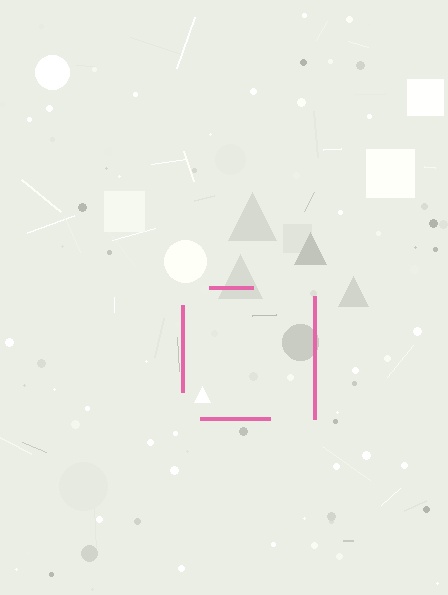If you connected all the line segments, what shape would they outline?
They would outline a square.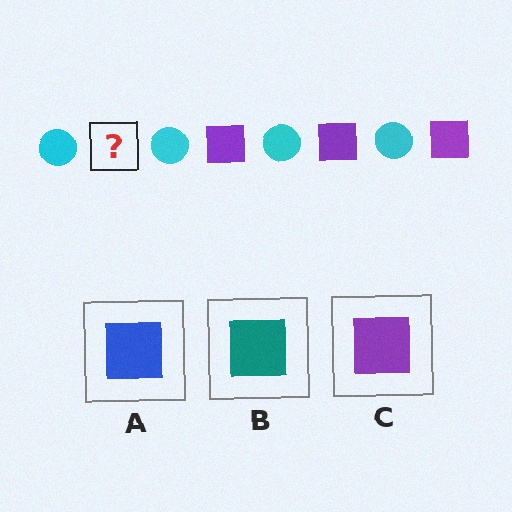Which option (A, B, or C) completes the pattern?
C.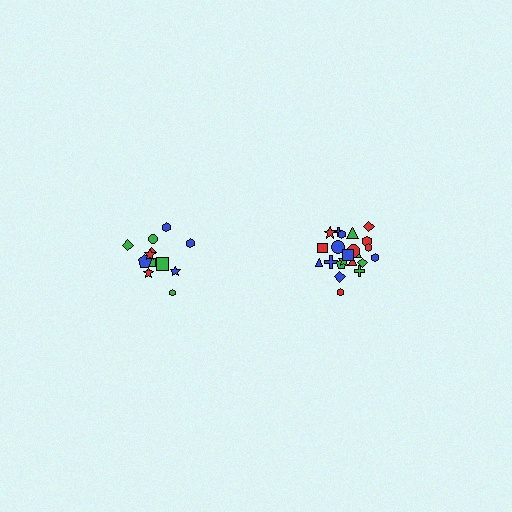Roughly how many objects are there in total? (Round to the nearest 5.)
Roughly 35 objects in total.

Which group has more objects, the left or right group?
The right group.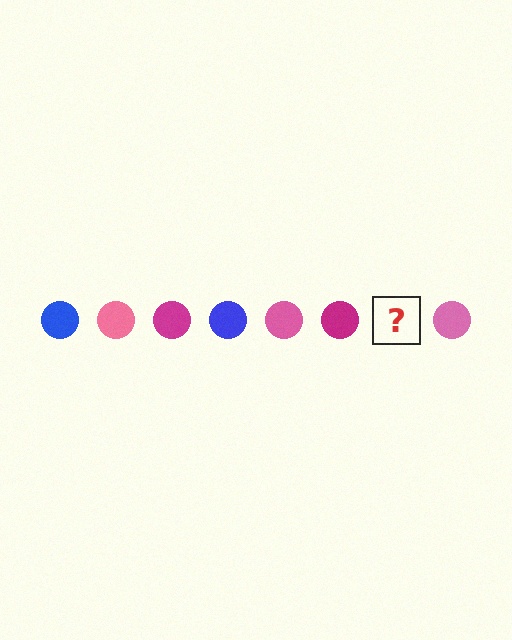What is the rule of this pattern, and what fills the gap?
The rule is that the pattern cycles through blue, pink, magenta circles. The gap should be filled with a blue circle.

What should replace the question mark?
The question mark should be replaced with a blue circle.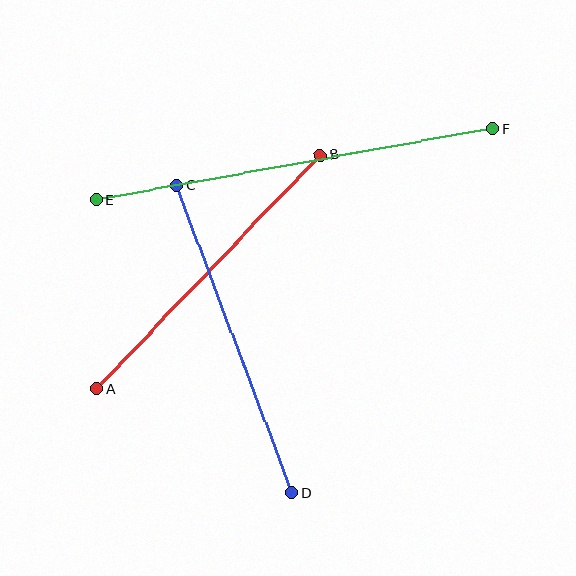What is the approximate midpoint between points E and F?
The midpoint is at approximately (295, 164) pixels.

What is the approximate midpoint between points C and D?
The midpoint is at approximately (234, 339) pixels.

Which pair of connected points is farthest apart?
Points E and F are farthest apart.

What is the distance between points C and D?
The distance is approximately 328 pixels.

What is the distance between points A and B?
The distance is approximately 323 pixels.